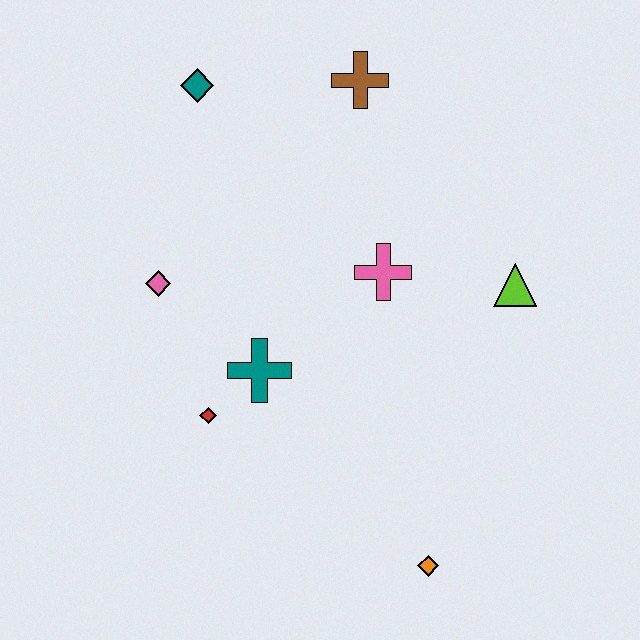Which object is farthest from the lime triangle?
The teal diamond is farthest from the lime triangle.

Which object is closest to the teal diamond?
The brown cross is closest to the teal diamond.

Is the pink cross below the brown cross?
Yes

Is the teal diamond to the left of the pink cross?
Yes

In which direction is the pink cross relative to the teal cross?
The pink cross is to the right of the teal cross.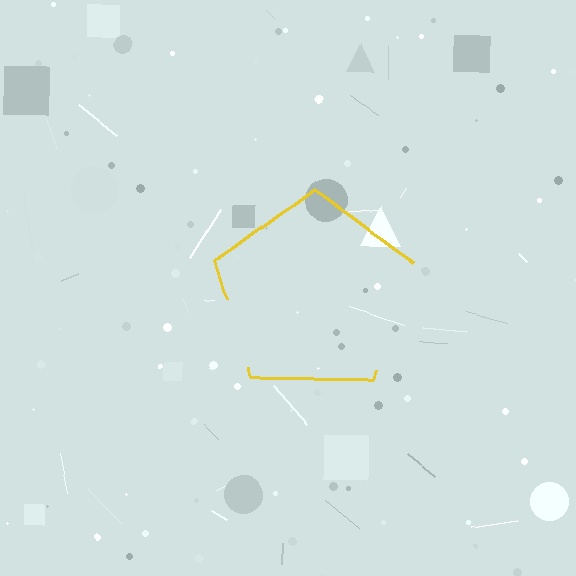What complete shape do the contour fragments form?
The contour fragments form a pentagon.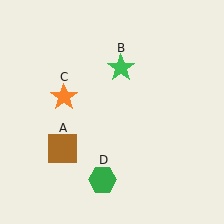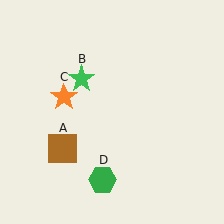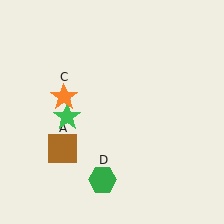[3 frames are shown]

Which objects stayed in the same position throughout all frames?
Brown square (object A) and orange star (object C) and green hexagon (object D) remained stationary.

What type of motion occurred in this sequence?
The green star (object B) rotated counterclockwise around the center of the scene.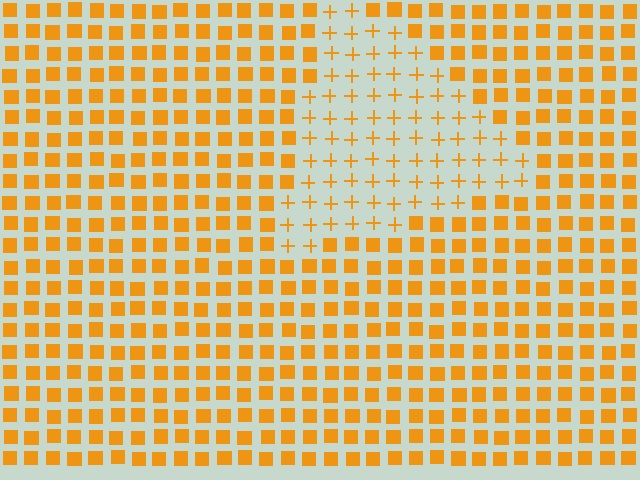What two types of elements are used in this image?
The image uses plus signs inside the triangle region and squares outside it.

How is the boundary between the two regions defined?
The boundary is defined by a change in element shape: plus signs inside vs. squares outside. All elements share the same color and spacing.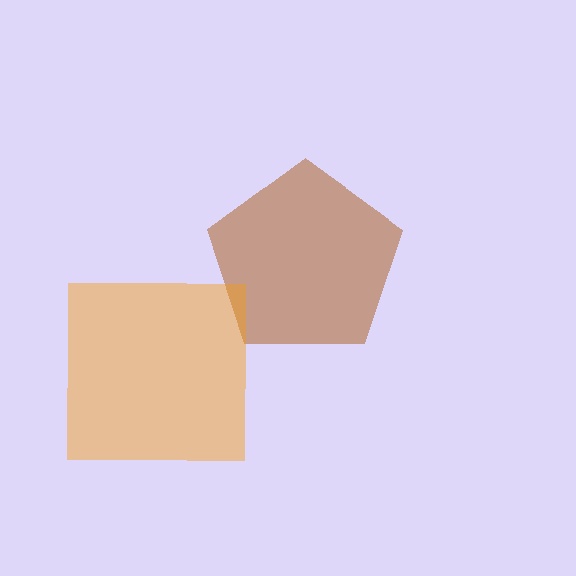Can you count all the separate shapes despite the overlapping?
Yes, there are 2 separate shapes.